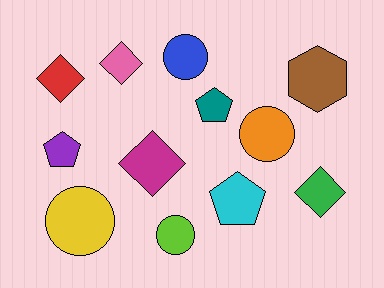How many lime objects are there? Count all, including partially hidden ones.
There is 1 lime object.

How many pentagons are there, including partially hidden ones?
There are 3 pentagons.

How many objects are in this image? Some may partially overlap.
There are 12 objects.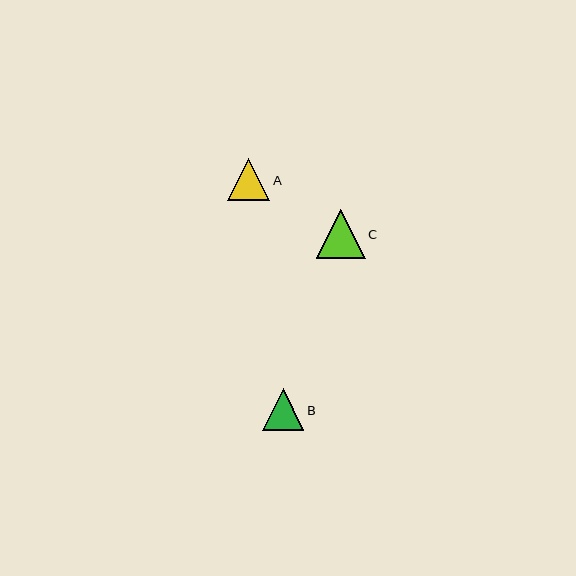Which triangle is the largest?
Triangle C is the largest with a size of approximately 49 pixels.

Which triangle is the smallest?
Triangle A is the smallest with a size of approximately 42 pixels.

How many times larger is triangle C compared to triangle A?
Triangle C is approximately 1.2 times the size of triangle A.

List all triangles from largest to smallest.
From largest to smallest: C, B, A.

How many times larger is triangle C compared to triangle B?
Triangle C is approximately 1.2 times the size of triangle B.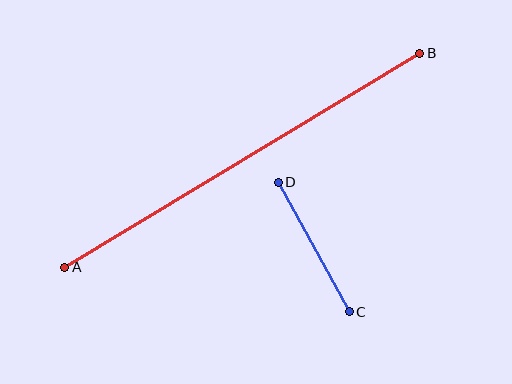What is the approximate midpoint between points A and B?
The midpoint is at approximately (242, 160) pixels.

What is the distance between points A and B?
The distance is approximately 414 pixels.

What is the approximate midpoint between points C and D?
The midpoint is at approximately (314, 247) pixels.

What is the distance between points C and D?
The distance is approximately 148 pixels.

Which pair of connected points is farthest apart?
Points A and B are farthest apart.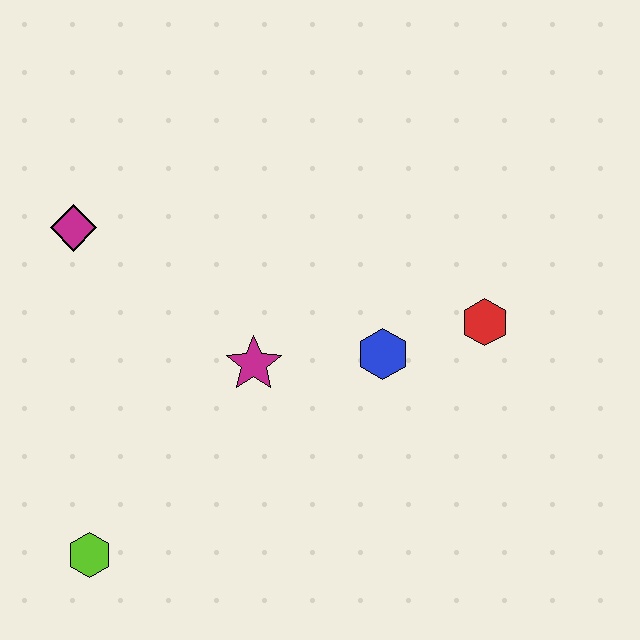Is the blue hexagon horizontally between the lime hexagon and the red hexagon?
Yes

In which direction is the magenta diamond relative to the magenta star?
The magenta diamond is to the left of the magenta star.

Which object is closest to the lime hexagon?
The magenta star is closest to the lime hexagon.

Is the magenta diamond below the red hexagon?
No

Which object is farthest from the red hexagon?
The lime hexagon is farthest from the red hexagon.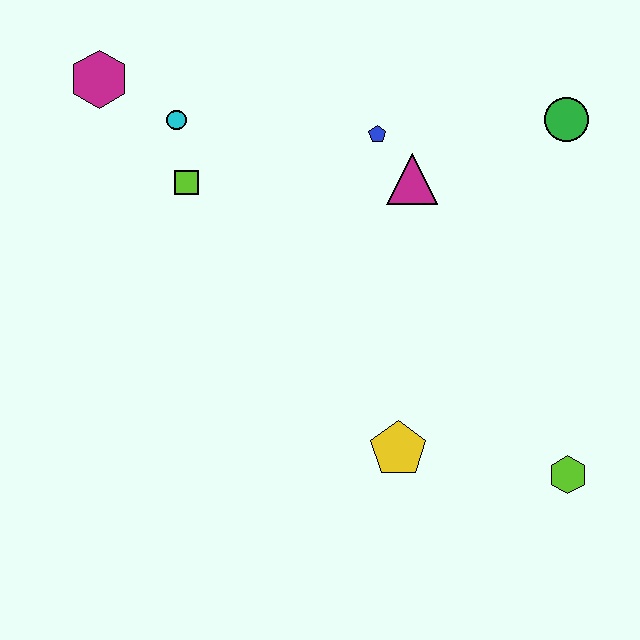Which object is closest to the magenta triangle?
The blue pentagon is closest to the magenta triangle.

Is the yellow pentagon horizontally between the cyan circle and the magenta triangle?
Yes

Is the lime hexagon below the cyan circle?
Yes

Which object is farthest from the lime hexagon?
The magenta hexagon is farthest from the lime hexagon.